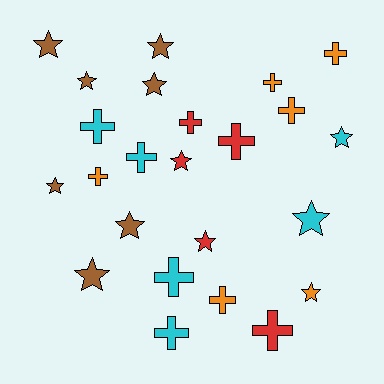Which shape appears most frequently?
Star, with 12 objects.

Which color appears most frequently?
Brown, with 7 objects.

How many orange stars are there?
There is 1 orange star.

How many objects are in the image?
There are 24 objects.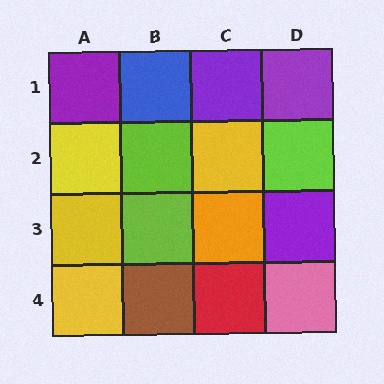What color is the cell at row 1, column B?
Blue.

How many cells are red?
1 cell is red.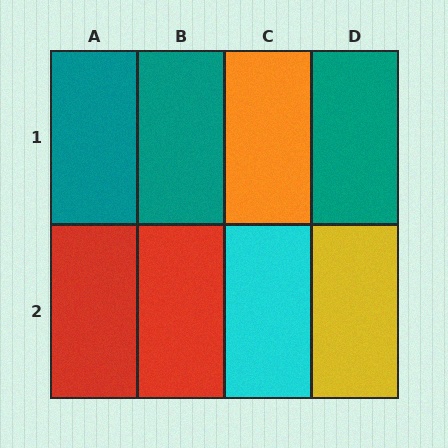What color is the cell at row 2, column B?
Red.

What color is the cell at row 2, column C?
Cyan.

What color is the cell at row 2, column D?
Yellow.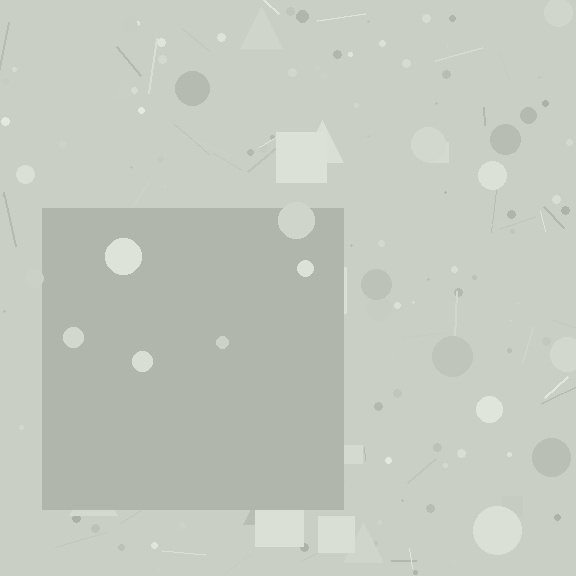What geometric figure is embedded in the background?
A square is embedded in the background.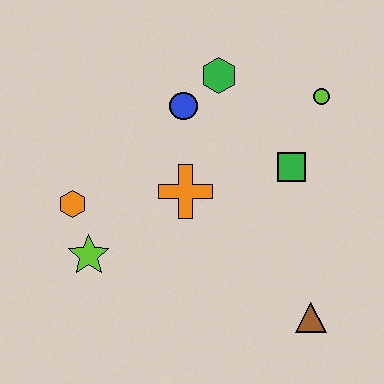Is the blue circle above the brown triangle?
Yes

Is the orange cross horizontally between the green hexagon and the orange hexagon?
Yes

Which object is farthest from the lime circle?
The lime star is farthest from the lime circle.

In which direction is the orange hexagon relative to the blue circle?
The orange hexagon is to the left of the blue circle.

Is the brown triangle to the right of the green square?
Yes